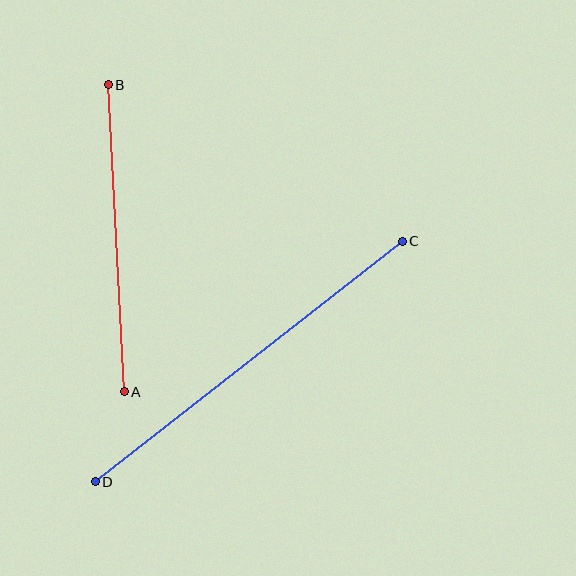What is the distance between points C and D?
The distance is approximately 390 pixels.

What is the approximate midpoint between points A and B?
The midpoint is at approximately (116, 238) pixels.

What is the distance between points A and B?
The distance is approximately 308 pixels.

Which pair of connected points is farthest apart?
Points C and D are farthest apart.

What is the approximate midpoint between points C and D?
The midpoint is at approximately (249, 362) pixels.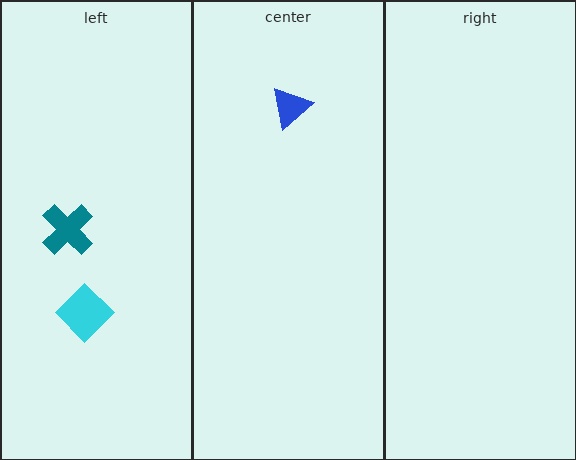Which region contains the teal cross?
The left region.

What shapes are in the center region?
The blue triangle.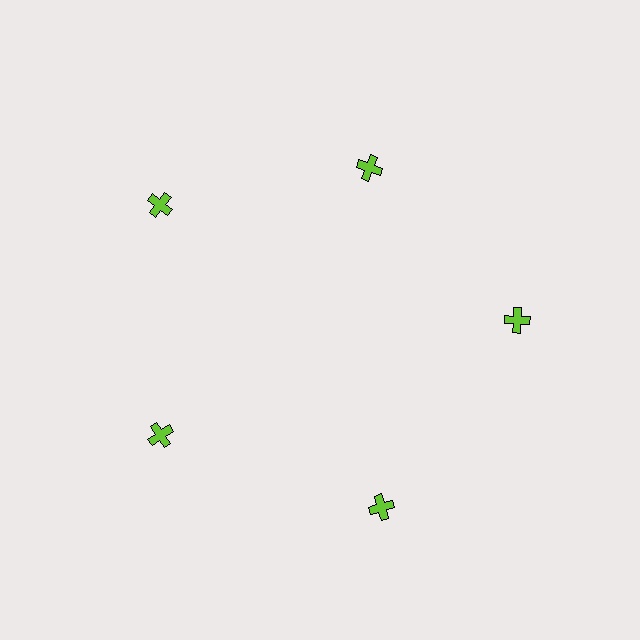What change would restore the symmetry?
The symmetry would be restored by moving it outward, back onto the ring so that all 5 crosses sit at equal angles and equal distance from the center.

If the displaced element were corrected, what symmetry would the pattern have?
It would have 5-fold rotational symmetry — the pattern would map onto itself every 72 degrees.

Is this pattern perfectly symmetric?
No. The 5 lime crosses are arranged in a ring, but one element near the 1 o'clock position is pulled inward toward the center, breaking the 5-fold rotational symmetry.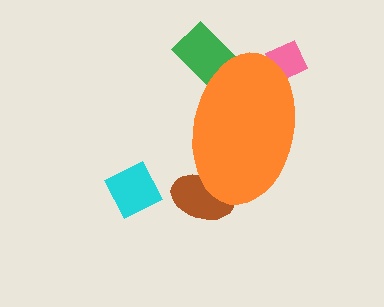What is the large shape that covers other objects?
An orange ellipse.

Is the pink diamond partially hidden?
Yes, the pink diamond is partially hidden behind the orange ellipse.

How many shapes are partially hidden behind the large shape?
3 shapes are partially hidden.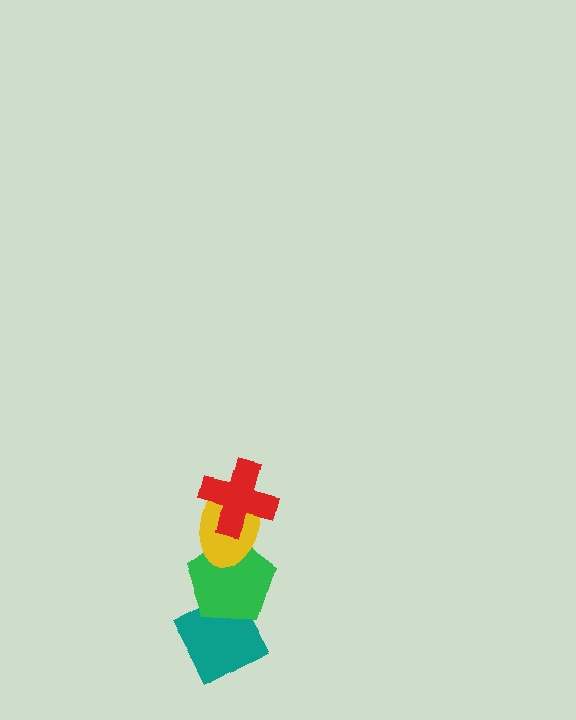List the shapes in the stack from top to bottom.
From top to bottom: the red cross, the yellow ellipse, the green pentagon, the teal diamond.